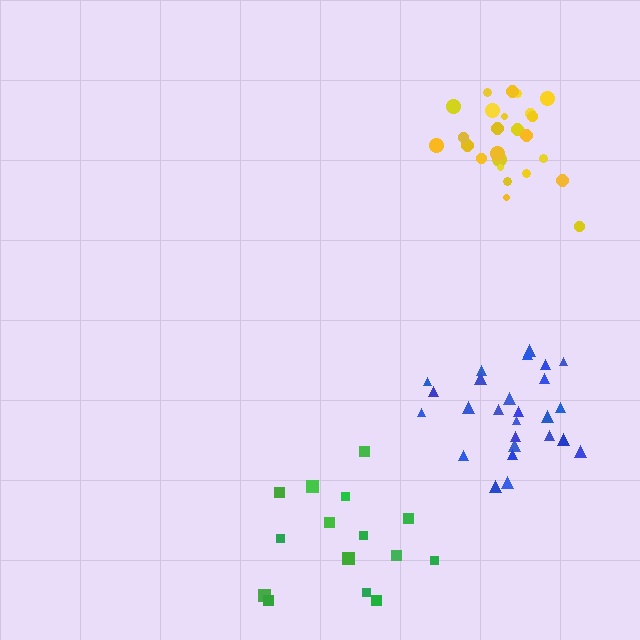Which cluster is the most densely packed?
Yellow.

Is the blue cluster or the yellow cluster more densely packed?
Yellow.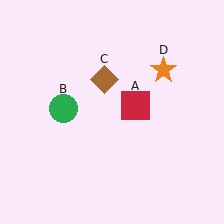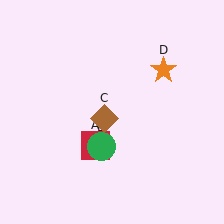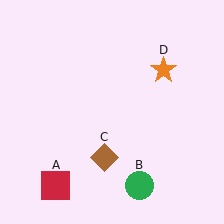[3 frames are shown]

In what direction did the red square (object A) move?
The red square (object A) moved down and to the left.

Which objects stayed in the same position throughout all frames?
Orange star (object D) remained stationary.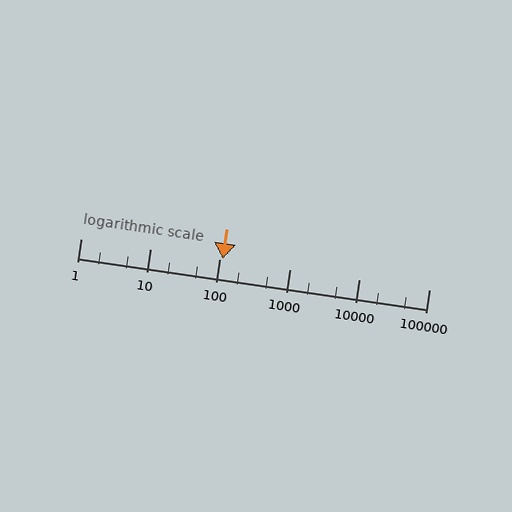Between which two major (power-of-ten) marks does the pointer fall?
The pointer is between 100 and 1000.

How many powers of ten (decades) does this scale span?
The scale spans 5 decades, from 1 to 100000.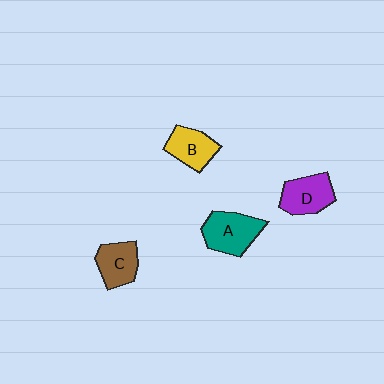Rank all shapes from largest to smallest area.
From largest to smallest: A (teal), D (purple), C (brown), B (yellow).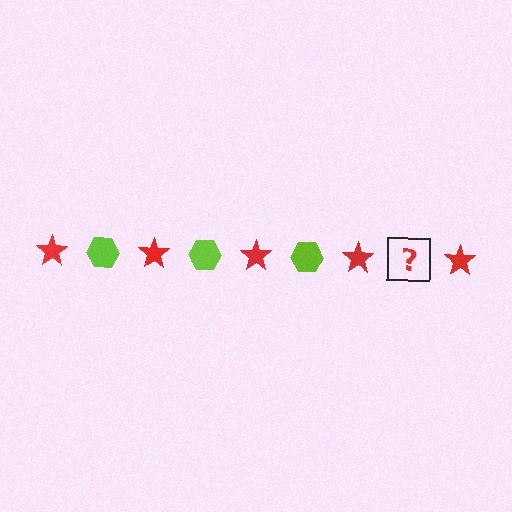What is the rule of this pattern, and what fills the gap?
The rule is that the pattern alternates between red star and lime hexagon. The gap should be filled with a lime hexagon.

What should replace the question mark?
The question mark should be replaced with a lime hexagon.